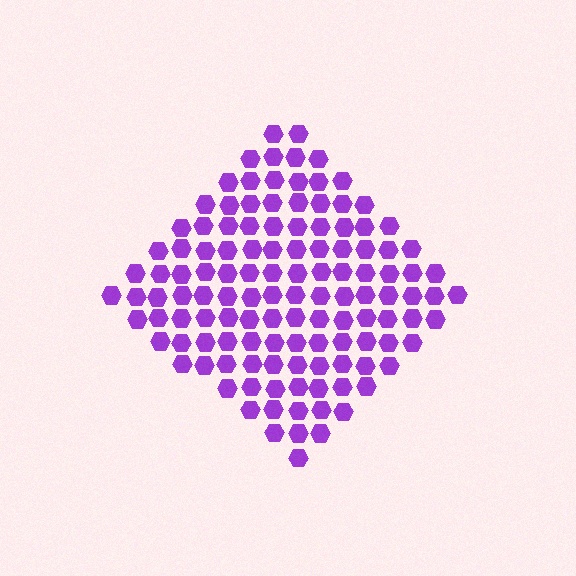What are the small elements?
The small elements are hexagons.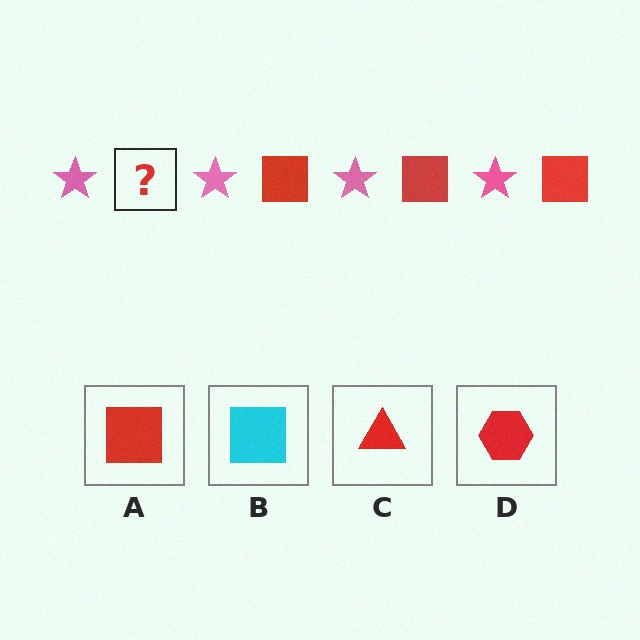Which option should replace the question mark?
Option A.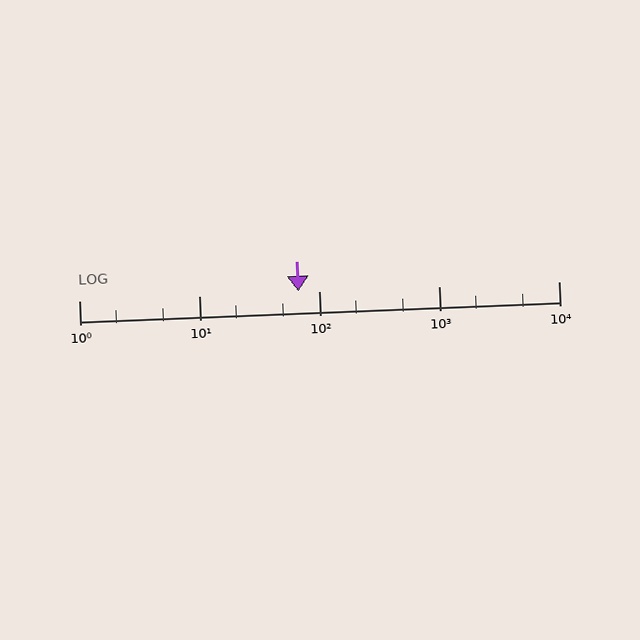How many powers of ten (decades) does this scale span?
The scale spans 4 decades, from 1 to 10000.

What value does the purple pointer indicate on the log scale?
The pointer indicates approximately 68.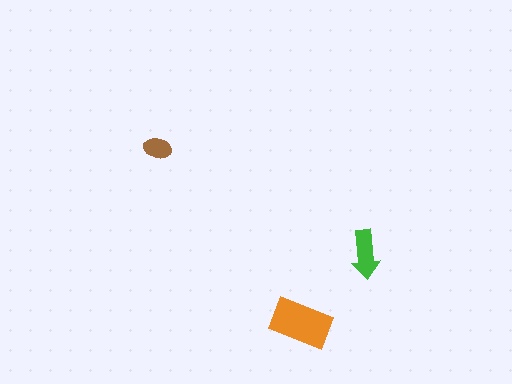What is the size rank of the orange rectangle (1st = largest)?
1st.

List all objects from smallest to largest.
The brown ellipse, the green arrow, the orange rectangle.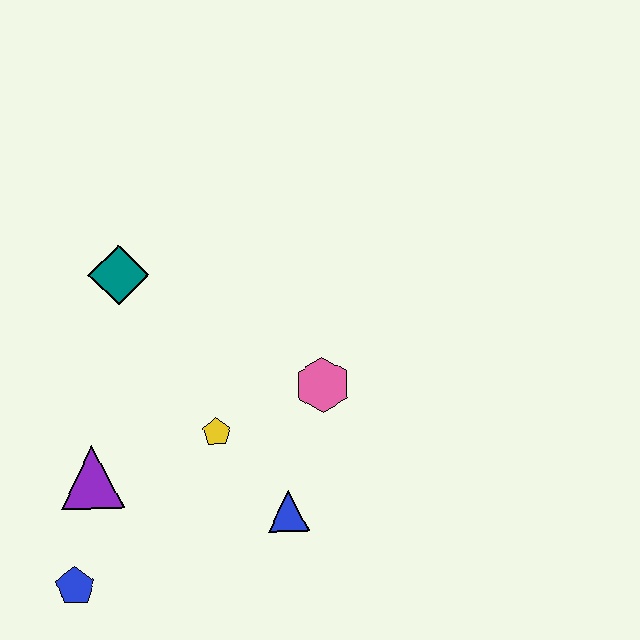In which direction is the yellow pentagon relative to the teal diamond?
The yellow pentagon is below the teal diamond.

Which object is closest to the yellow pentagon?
The blue triangle is closest to the yellow pentagon.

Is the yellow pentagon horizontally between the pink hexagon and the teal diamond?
Yes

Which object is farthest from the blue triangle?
The teal diamond is farthest from the blue triangle.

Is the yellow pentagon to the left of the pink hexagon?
Yes